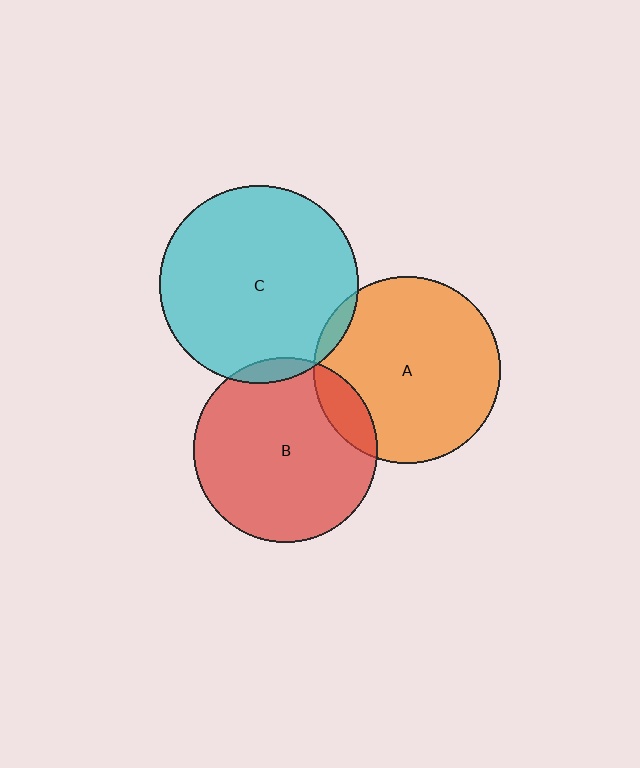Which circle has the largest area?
Circle C (cyan).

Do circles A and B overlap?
Yes.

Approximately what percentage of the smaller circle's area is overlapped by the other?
Approximately 10%.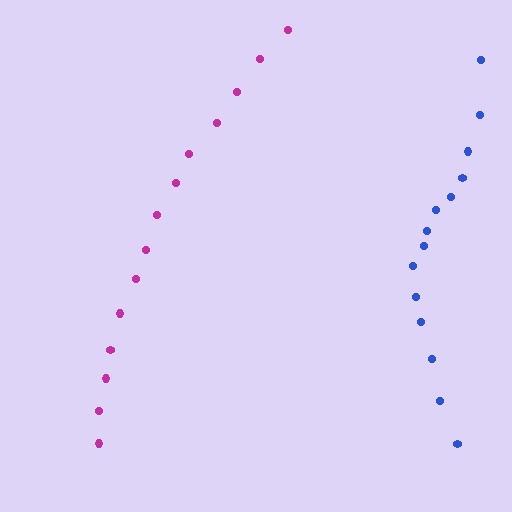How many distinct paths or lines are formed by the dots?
There are 2 distinct paths.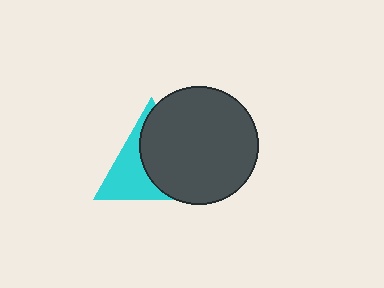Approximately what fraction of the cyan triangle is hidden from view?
Roughly 57% of the cyan triangle is hidden behind the dark gray circle.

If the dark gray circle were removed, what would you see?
You would see the complete cyan triangle.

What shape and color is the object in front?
The object in front is a dark gray circle.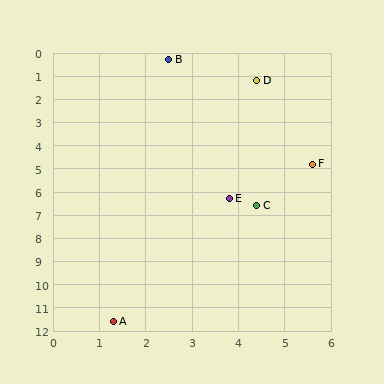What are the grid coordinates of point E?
Point E is at approximately (3.8, 6.3).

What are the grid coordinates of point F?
Point F is at approximately (5.6, 4.8).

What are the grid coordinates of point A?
Point A is at approximately (1.3, 11.6).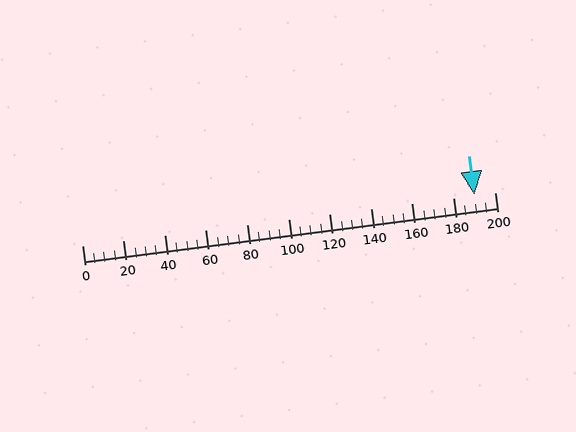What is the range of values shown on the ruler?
The ruler shows values from 0 to 200.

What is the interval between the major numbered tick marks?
The major tick marks are spaced 20 units apart.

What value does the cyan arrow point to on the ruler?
The cyan arrow points to approximately 190.